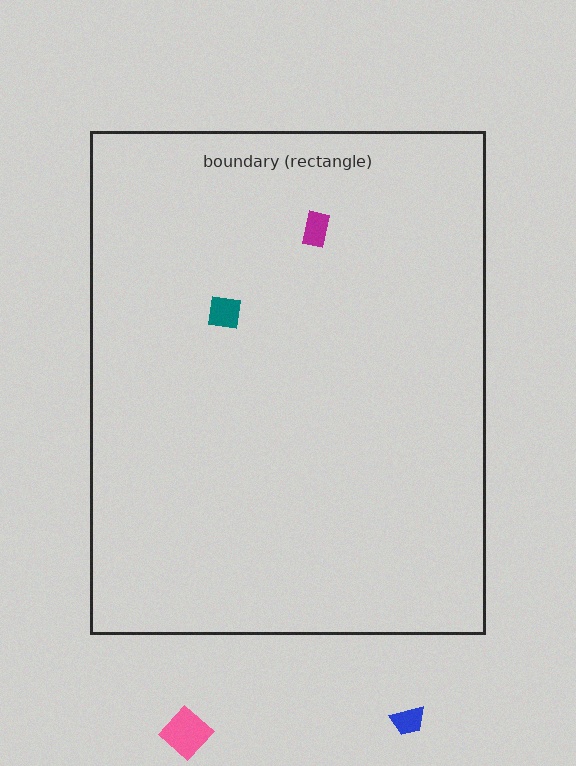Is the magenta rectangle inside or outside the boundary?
Inside.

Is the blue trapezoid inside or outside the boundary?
Outside.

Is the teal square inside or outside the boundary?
Inside.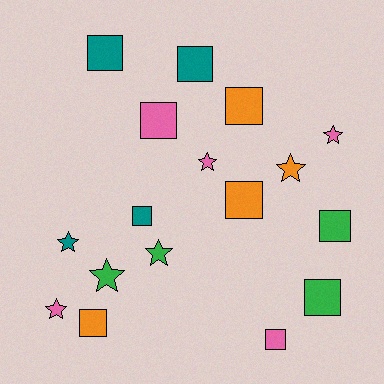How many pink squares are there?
There are 2 pink squares.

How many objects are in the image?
There are 17 objects.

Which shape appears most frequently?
Square, with 10 objects.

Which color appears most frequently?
Pink, with 5 objects.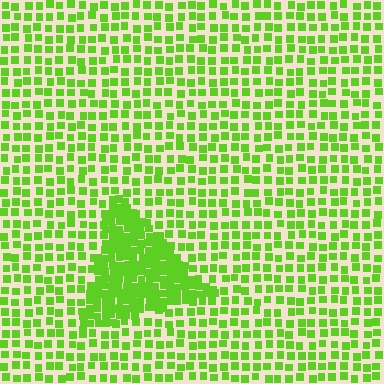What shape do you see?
I see a triangle.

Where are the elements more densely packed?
The elements are more densely packed inside the triangle boundary.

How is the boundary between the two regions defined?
The boundary is defined by a change in element density (approximately 2.3x ratio). All elements are the same color, size, and shape.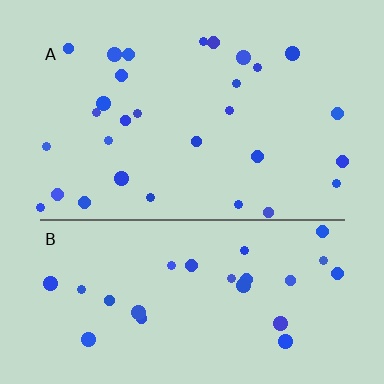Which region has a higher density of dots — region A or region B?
A (the top).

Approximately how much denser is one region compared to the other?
Approximately 1.1× — region A over region B.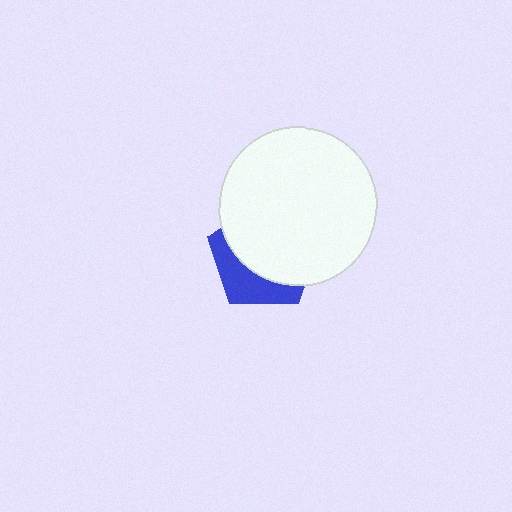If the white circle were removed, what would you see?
You would see the complete blue pentagon.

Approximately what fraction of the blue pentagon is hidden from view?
Roughly 66% of the blue pentagon is hidden behind the white circle.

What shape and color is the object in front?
The object in front is a white circle.